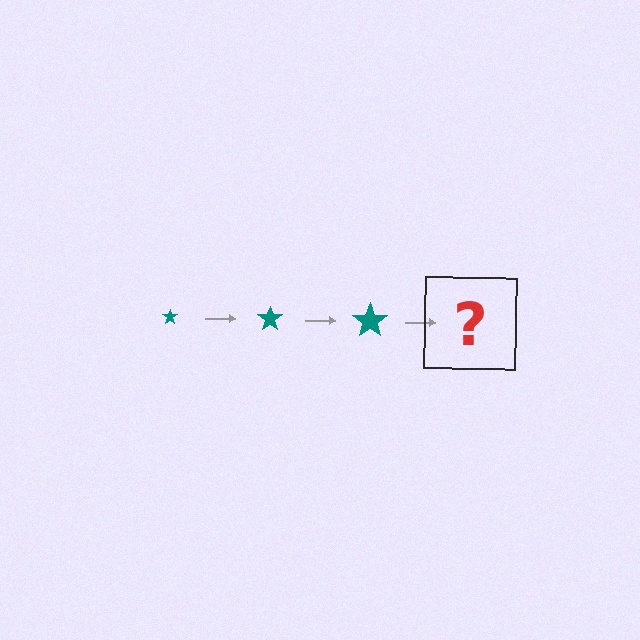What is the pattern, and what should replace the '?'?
The pattern is that the star gets progressively larger each step. The '?' should be a teal star, larger than the previous one.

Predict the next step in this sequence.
The next step is a teal star, larger than the previous one.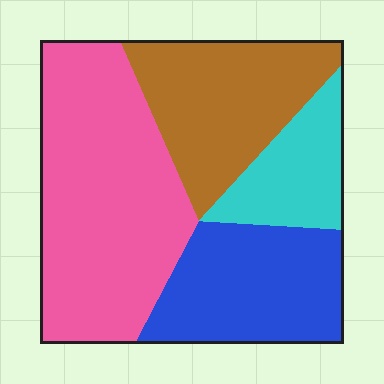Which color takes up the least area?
Cyan, at roughly 15%.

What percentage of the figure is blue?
Blue takes up about one quarter (1/4) of the figure.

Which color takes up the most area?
Pink, at roughly 40%.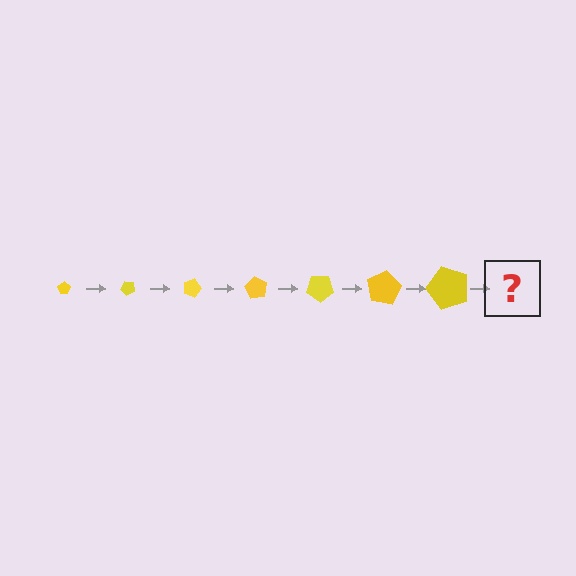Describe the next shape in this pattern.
It should be a pentagon, larger than the previous one and rotated 315 degrees from the start.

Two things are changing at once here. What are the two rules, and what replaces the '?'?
The two rules are that the pentagon grows larger each step and it rotates 45 degrees each step. The '?' should be a pentagon, larger than the previous one and rotated 315 degrees from the start.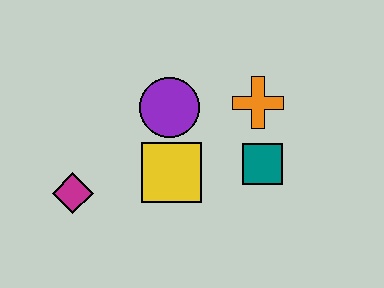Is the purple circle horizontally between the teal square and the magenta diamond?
Yes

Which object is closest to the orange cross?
The teal square is closest to the orange cross.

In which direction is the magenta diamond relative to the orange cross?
The magenta diamond is to the left of the orange cross.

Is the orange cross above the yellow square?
Yes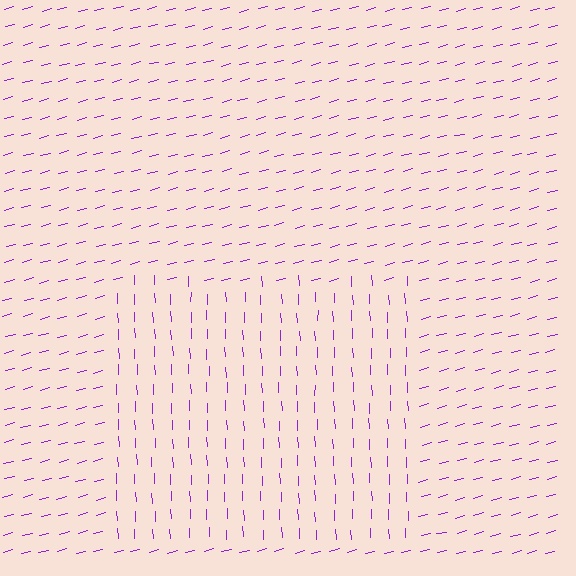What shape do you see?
I see a rectangle.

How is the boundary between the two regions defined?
The boundary is defined purely by a change in line orientation (approximately 77 degrees difference). All lines are the same color and thickness.